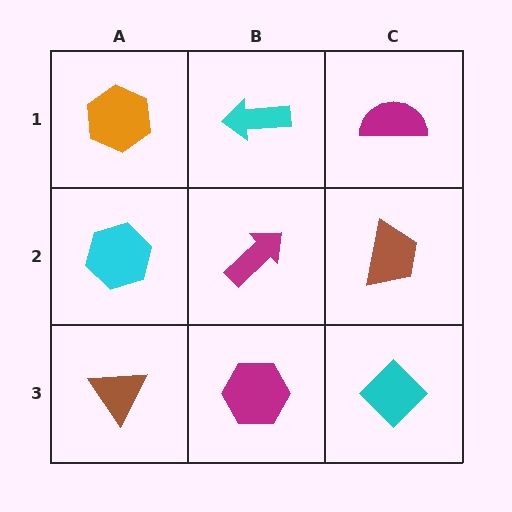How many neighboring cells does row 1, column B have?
3.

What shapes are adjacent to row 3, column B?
A magenta arrow (row 2, column B), a brown triangle (row 3, column A), a cyan diamond (row 3, column C).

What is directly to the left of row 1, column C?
A cyan arrow.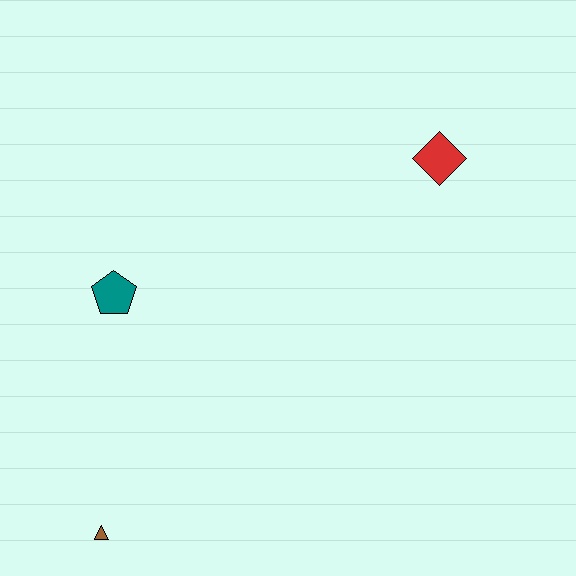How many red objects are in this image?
There is 1 red object.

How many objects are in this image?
There are 3 objects.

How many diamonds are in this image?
There is 1 diamond.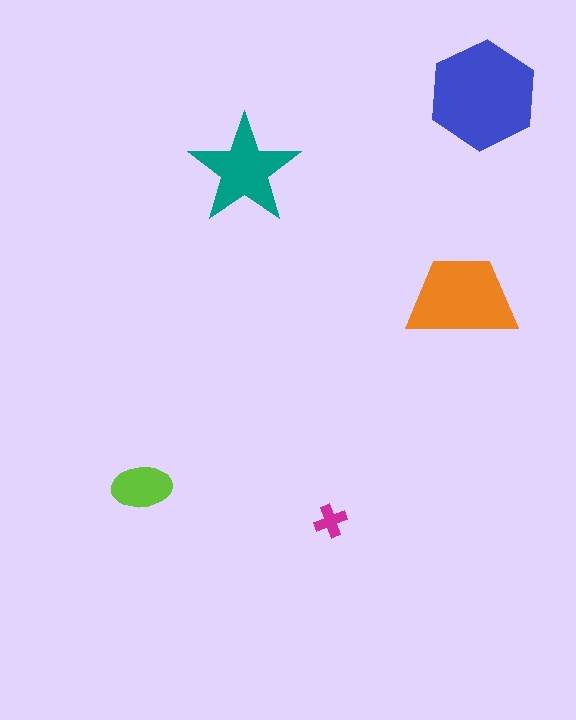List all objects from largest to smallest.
The blue hexagon, the orange trapezoid, the teal star, the lime ellipse, the magenta cross.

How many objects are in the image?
There are 5 objects in the image.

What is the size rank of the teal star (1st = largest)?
3rd.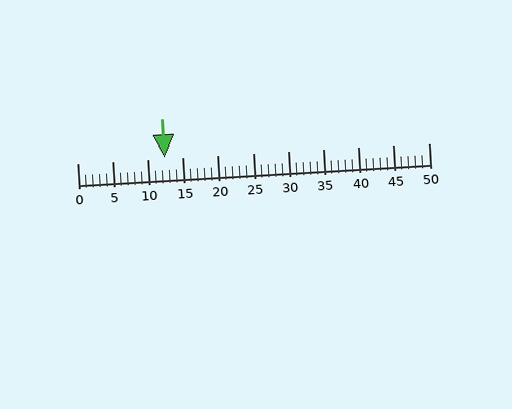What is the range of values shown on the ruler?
The ruler shows values from 0 to 50.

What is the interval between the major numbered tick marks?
The major tick marks are spaced 5 units apart.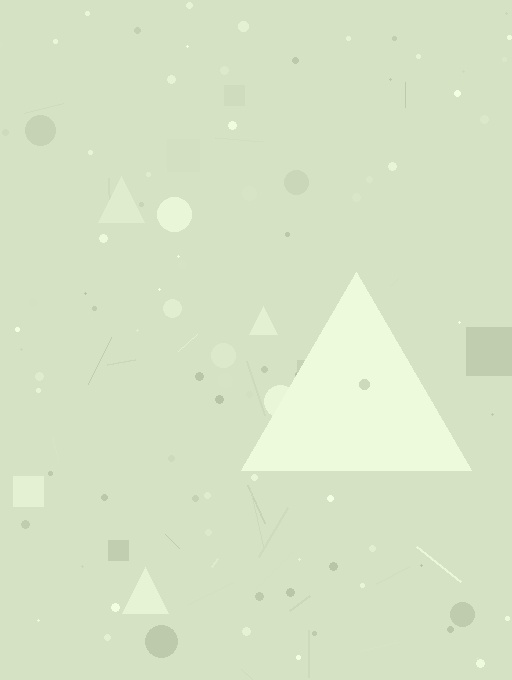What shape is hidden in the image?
A triangle is hidden in the image.